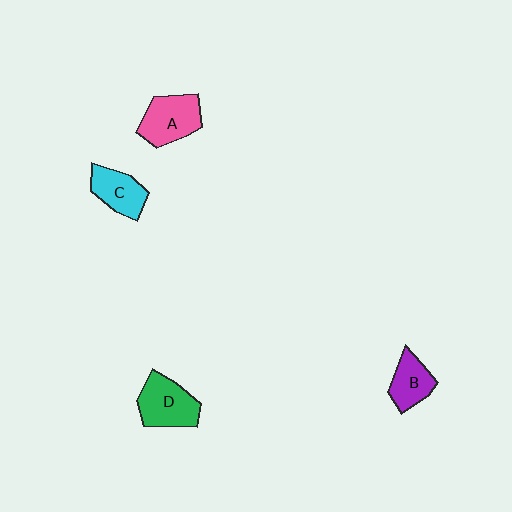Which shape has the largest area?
Shape D (green).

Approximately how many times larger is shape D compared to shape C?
Approximately 1.3 times.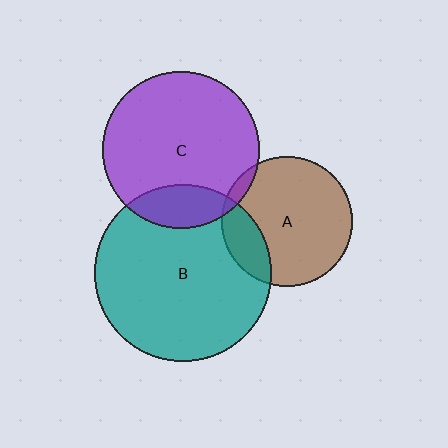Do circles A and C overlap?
Yes.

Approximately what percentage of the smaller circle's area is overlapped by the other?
Approximately 5%.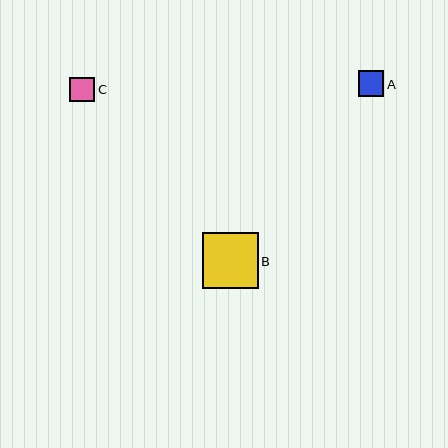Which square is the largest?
Square B is the largest with a size of approximately 56 pixels.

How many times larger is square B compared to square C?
Square B is approximately 2.3 times the size of square C.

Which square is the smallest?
Square C is the smallest with a size of approximately 25 pixels.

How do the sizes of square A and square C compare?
Square A and square C are approximately the same size.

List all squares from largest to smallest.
From largest to smallest: B, A, C.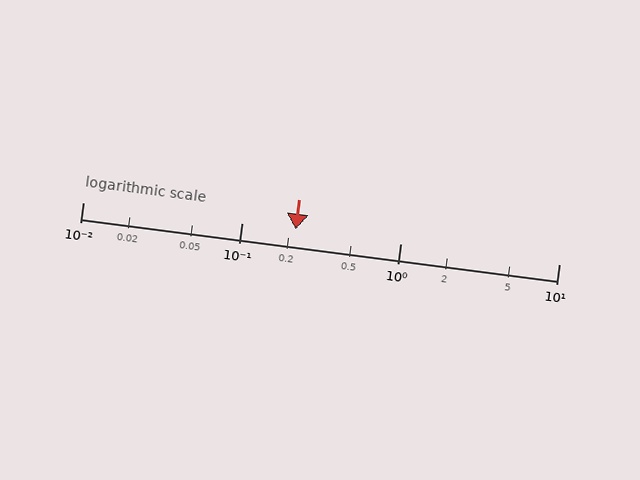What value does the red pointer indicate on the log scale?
The pointer indicates approximately 0.22.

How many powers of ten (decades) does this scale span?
The scale spans 3 decades, from 0.01 to 10.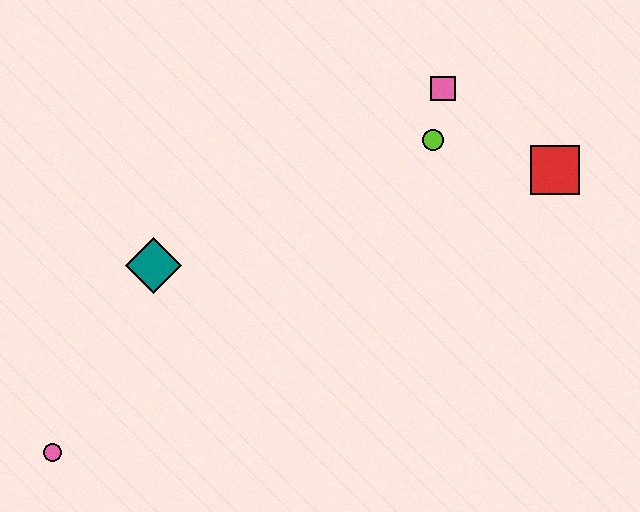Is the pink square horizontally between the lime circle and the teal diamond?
No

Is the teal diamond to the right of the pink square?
No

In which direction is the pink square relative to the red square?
The pink square is to the left of the red square.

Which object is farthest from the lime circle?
The pink circle is farthest from the lime circle.